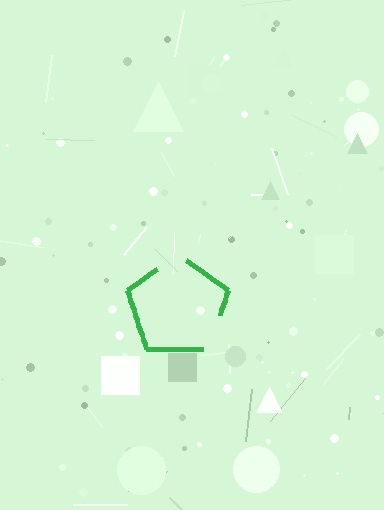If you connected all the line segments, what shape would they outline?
They would outline a pentagon.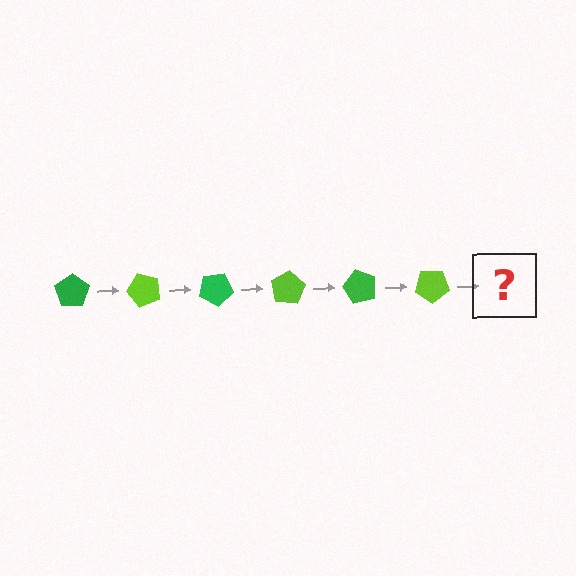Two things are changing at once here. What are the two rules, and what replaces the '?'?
The two rules are that it rotates 50 degrees each step and the color cycles through green and lime. The '?' should be a green pentagon, rotated 300 degrees from the start.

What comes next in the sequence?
The next element should be a green pentagon, rotated 300 degrees from the start.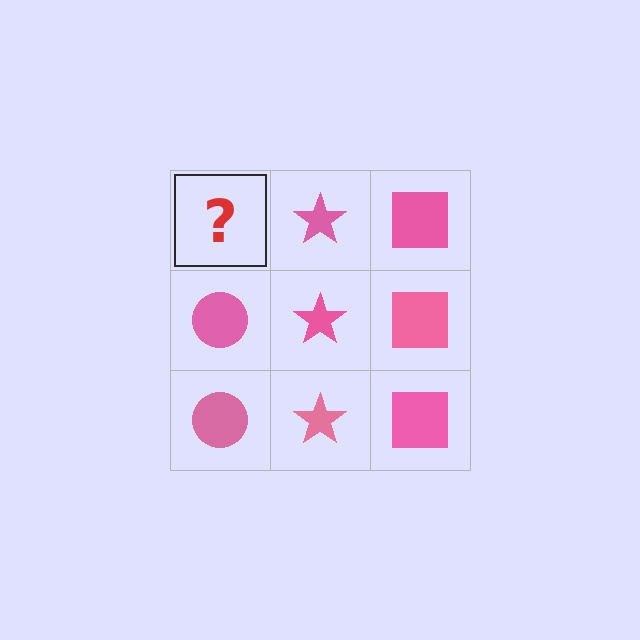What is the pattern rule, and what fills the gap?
The rule is that each column has a consistent shape. The gap should be filled with a pink circle.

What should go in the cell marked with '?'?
The missing cell should contain a pink circle.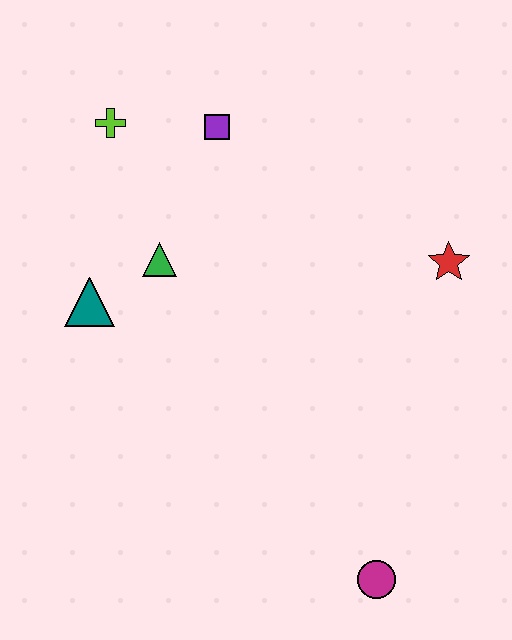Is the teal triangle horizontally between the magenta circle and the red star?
No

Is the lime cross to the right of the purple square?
No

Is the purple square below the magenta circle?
No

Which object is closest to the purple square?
The lime cross is closest to the purple square.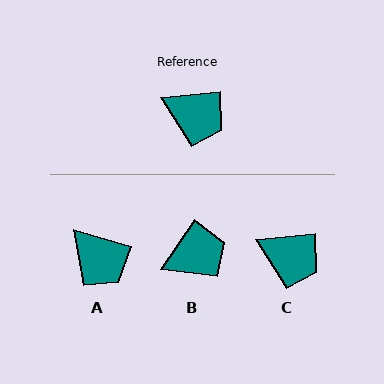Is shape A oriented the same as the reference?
No, it is off by about 22 degrees.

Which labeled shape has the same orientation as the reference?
C.